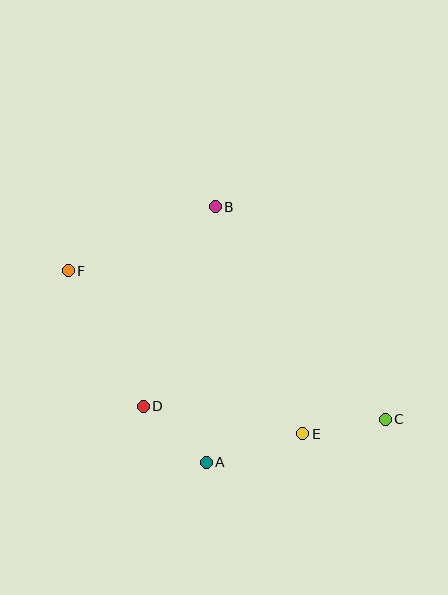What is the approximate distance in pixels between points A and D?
The distance between A and D is approximately 84 pixels.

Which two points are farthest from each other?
Points C and F are farthest from each other.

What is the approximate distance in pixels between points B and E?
The distance between B and E is approximately 243 pixels.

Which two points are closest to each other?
Points C and E are closest to each other.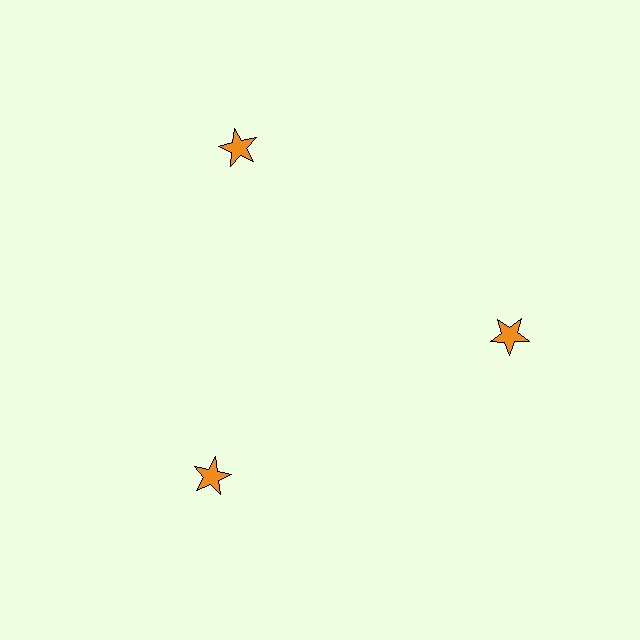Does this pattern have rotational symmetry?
Yes, this pattern has 3-fold rotational symmetry. It looks the same after rotating 120 degrees around the center.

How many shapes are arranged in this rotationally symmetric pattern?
There are 3 shapes, arranged in 3 groups of 1.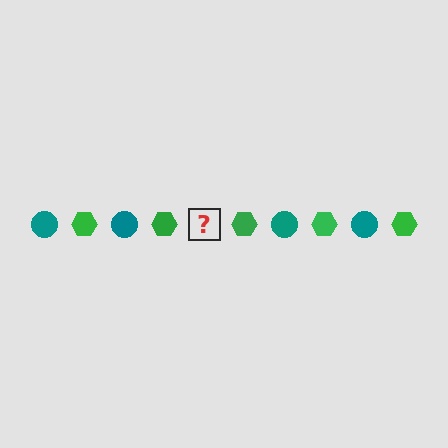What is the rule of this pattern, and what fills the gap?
The rule is that the pattern alternates between teal circle and green hexagon. The gap should be filled with a teal circle.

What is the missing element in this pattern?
The missing element is a teal circle.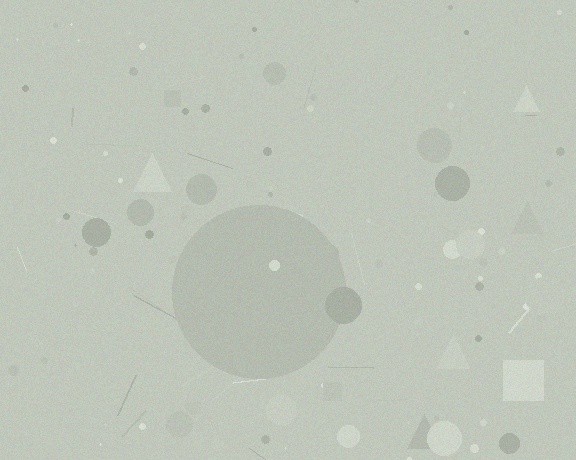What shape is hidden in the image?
A circle is hidden in the image.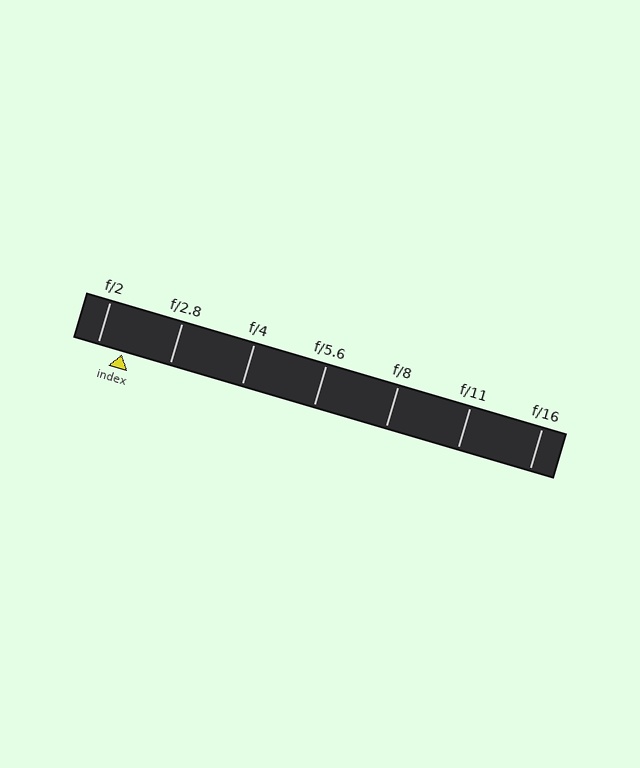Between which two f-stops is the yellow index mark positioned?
The index mark is between f/2 and f/2.8.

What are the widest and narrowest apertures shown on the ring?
The widest aperture shown is f/2 and the narrowest is f/16.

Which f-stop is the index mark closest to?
The index mark is closest to f/2.